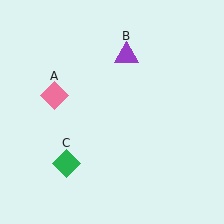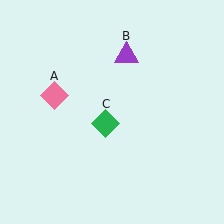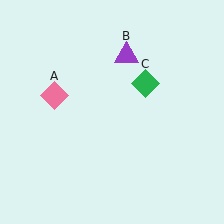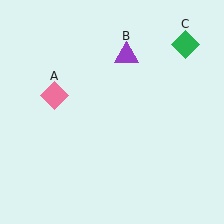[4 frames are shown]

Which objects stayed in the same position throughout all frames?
Pink diamond (object A) and purple triangle (object B) remained stationary.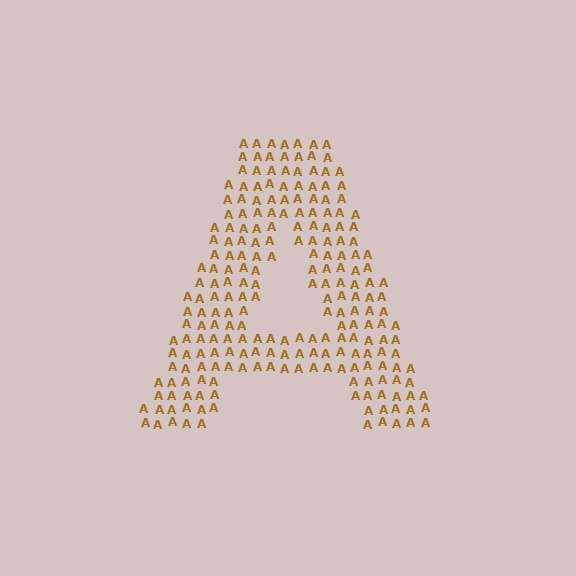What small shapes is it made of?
It is made of small letter A's.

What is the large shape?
The large shape is the letter A.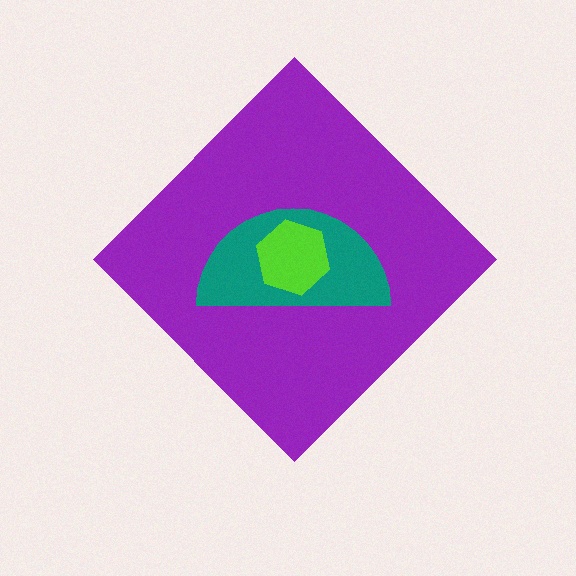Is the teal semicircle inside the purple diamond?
Yes.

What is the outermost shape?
The purple diamond.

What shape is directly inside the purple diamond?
The teal semicircle.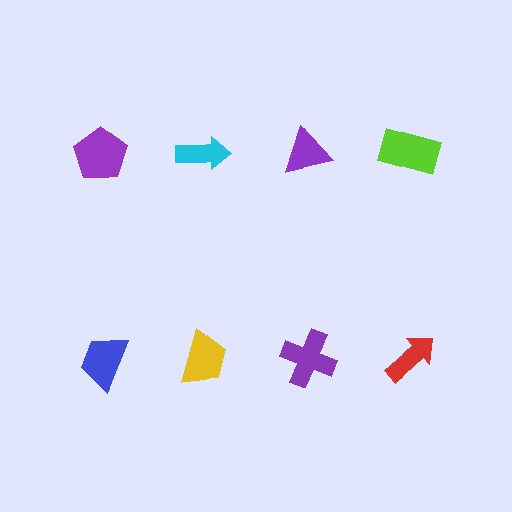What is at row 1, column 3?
A purple triangle.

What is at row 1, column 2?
A cyan arrow.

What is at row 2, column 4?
A red arrow.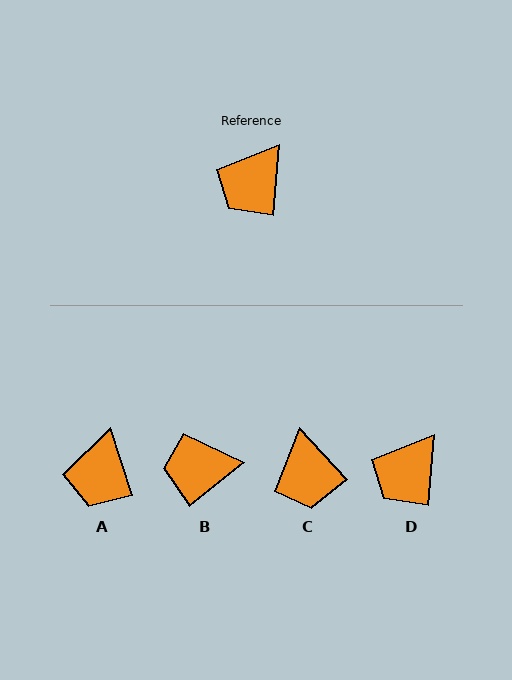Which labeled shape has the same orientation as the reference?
D.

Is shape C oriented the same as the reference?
No, it is off by about 48 degrees.